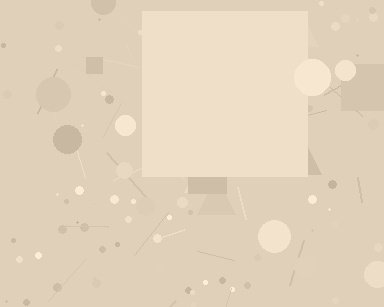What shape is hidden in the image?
A square is hidden in the image.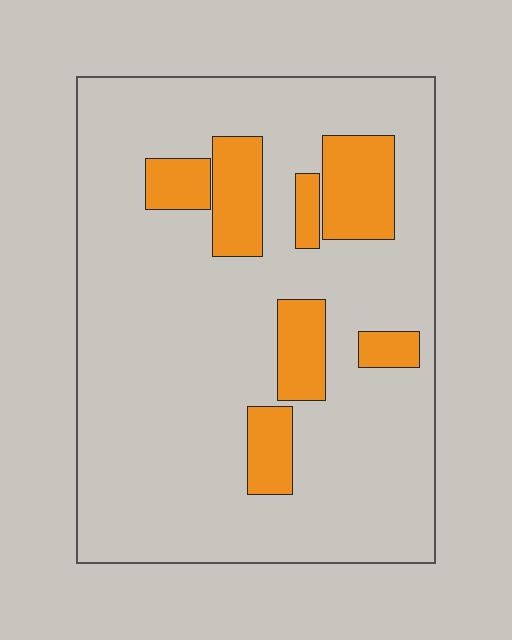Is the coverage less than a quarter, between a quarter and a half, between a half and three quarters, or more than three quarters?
Less than a quarter.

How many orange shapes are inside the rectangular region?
7.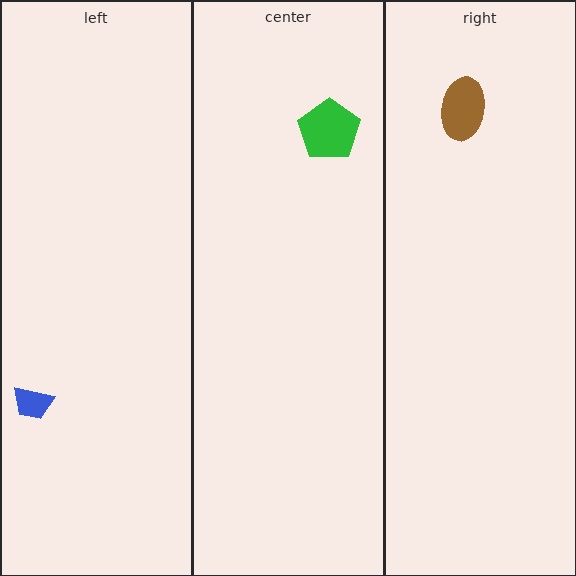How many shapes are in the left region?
1.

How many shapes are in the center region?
1.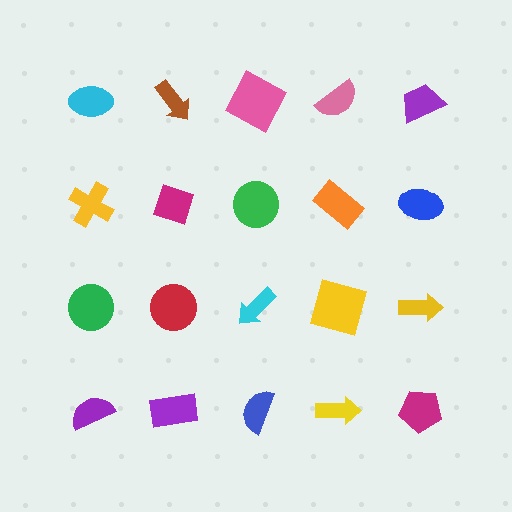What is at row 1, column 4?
A pink semicircle.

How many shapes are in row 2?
5 shapes.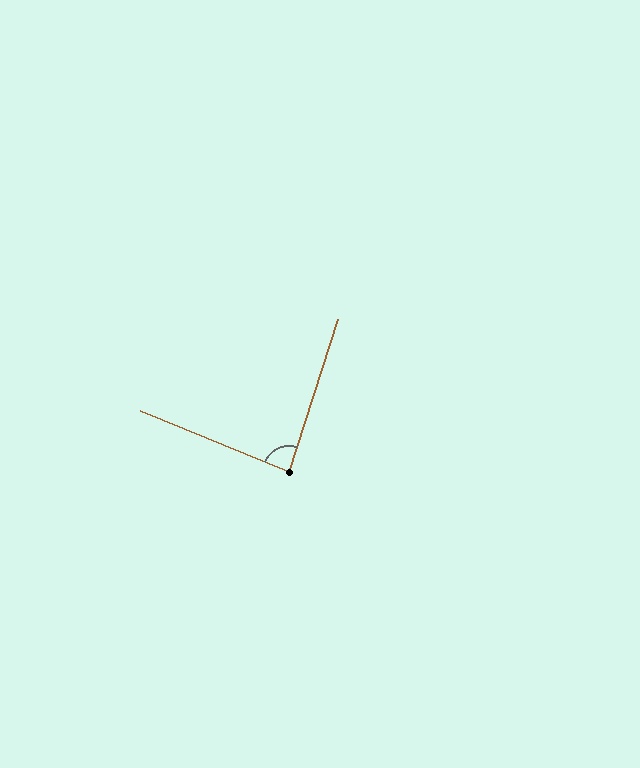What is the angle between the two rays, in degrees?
Approximately 85 degrees.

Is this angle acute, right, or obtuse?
It is approximately a right angle.